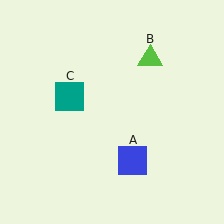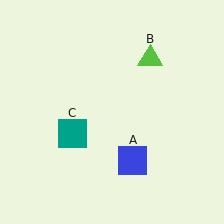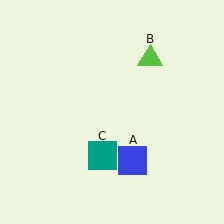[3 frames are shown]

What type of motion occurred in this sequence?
The teal square (object C) rotated counterclockwise around the center of the scene.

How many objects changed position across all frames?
1 object changed position: teal square (object C).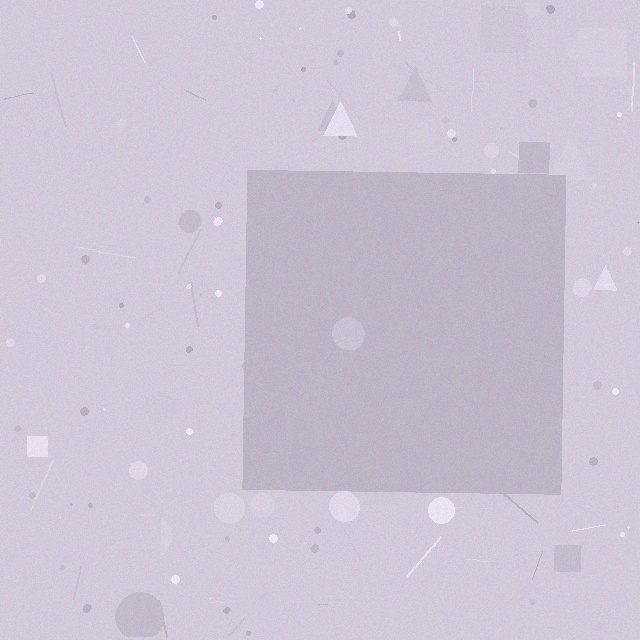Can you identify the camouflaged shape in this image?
The camouflaged shape is a square.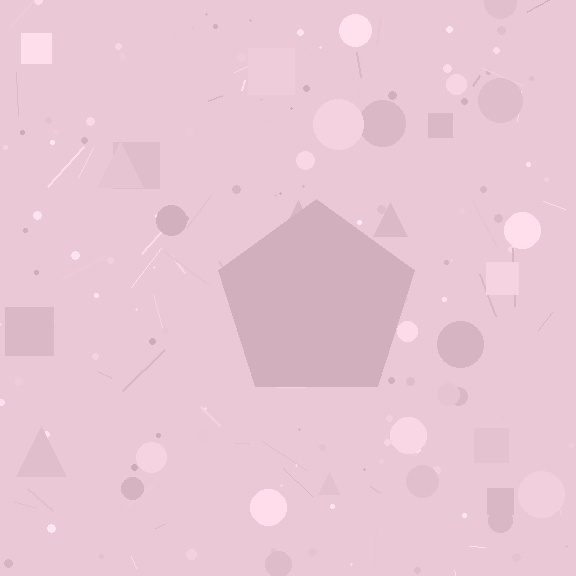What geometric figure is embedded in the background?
A pentagon is embedded in the background.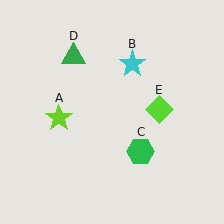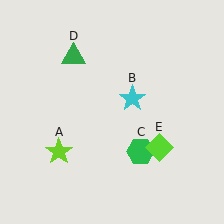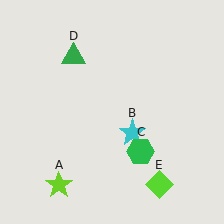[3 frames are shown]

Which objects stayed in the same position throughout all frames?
Green hexagon (object C) and green triangle (object D) remained stationary.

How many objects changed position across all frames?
3 objects changed position: lime star (object A), cyan star (object B), lime diamond (object E).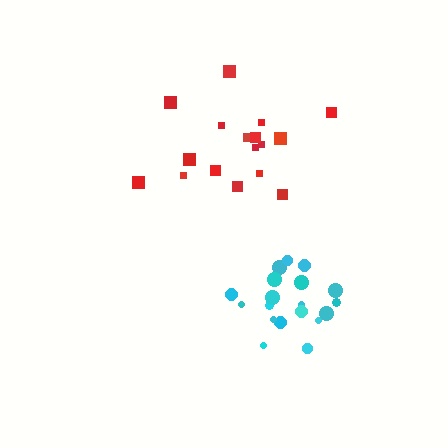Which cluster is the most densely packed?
Cyan.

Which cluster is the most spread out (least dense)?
Red.